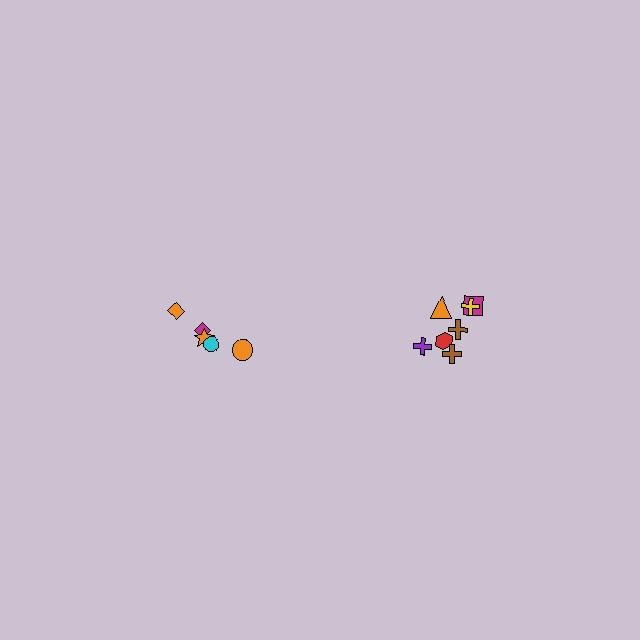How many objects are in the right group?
There are 7 objects.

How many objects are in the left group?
There are 5 objects.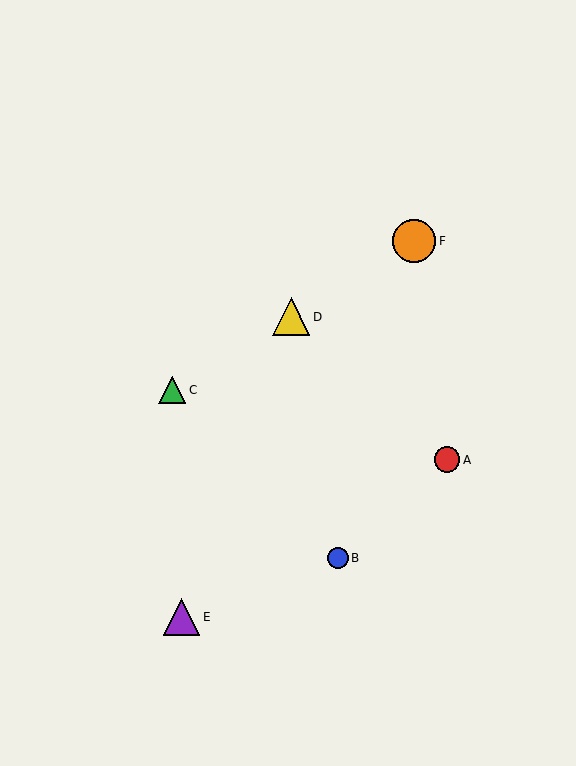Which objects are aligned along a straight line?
Objects C, D, F are aligned along a straight line.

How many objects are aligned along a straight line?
3 objects (C, D, F) are aligned along a straight line.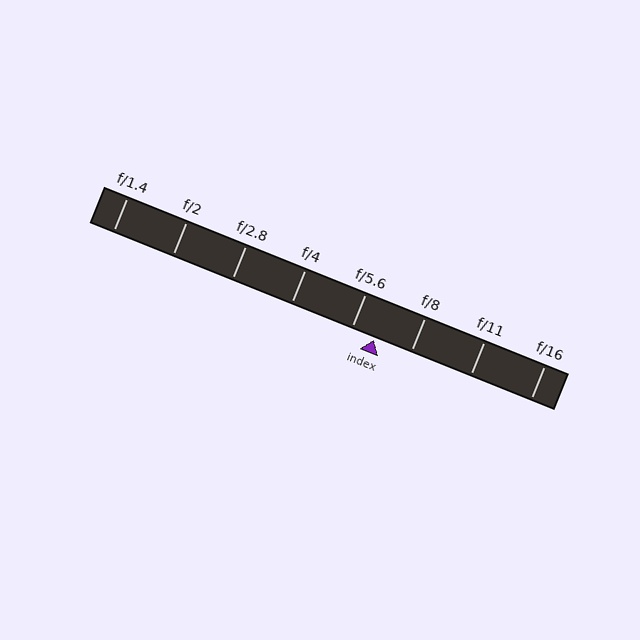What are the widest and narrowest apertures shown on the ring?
The widest aperture shown is f/1.4 and the narrowest is f/16.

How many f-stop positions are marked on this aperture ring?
There are 8 f-stop positions marked.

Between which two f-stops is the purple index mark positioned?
The index mark is between f/5.6 and f/8.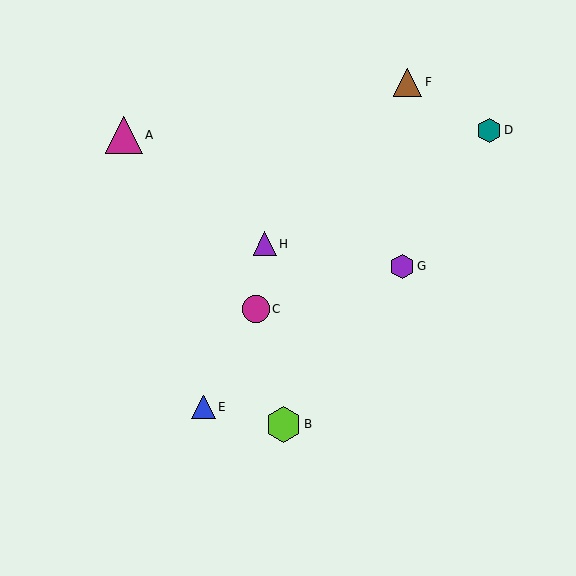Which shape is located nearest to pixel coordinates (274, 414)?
The lime hexagon (labeled B) at (283, 424) is nearest to that location.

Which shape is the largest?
The magenta triangle (labeled A) is the largest.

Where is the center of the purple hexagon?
The center of the purple hexagon is at (402, 266).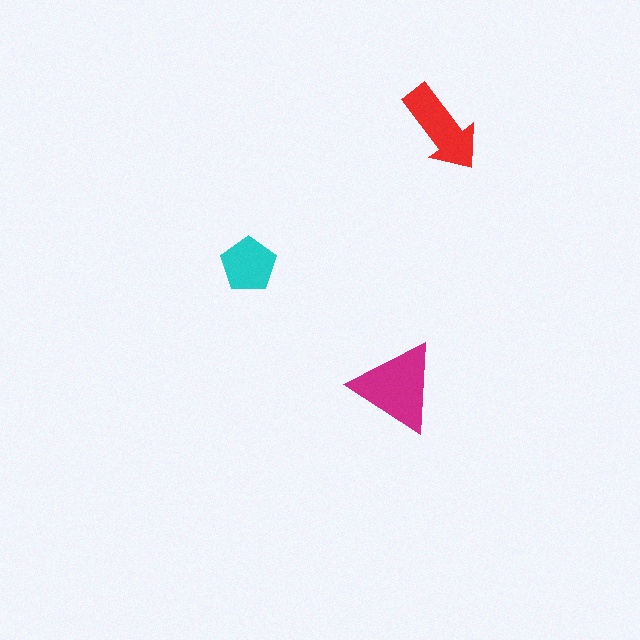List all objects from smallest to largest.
The cyan pentagon, the red arrow, the magenta triangle.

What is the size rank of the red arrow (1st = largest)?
2nd.